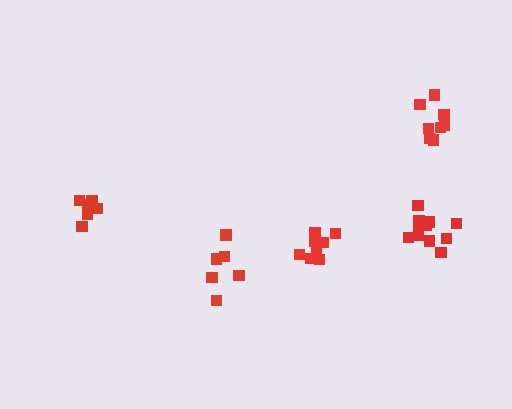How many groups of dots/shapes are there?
There are 5 groups.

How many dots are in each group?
Group 1: 8 dots, Group 2: 6 dots, Group 3: 6 dots, Group 4: 9 dots, Group 5: 11 dots (40 total).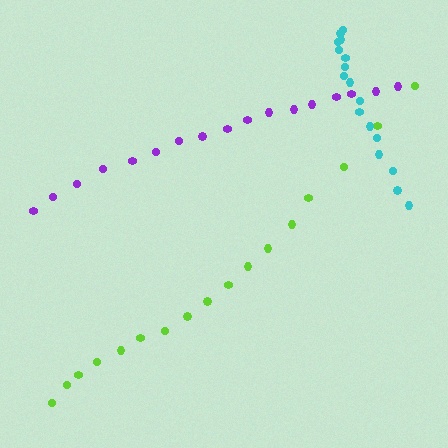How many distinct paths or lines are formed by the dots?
There are 3 distinct paths.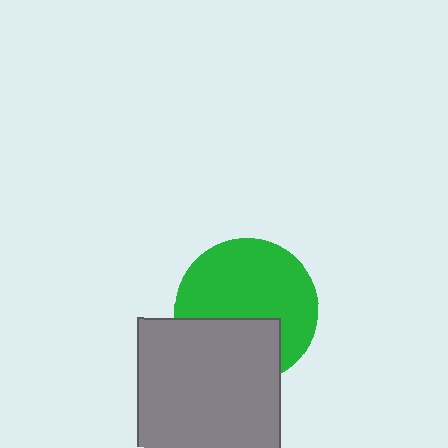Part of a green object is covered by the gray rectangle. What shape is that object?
It is a circle.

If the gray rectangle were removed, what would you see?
You would see the complete green circle.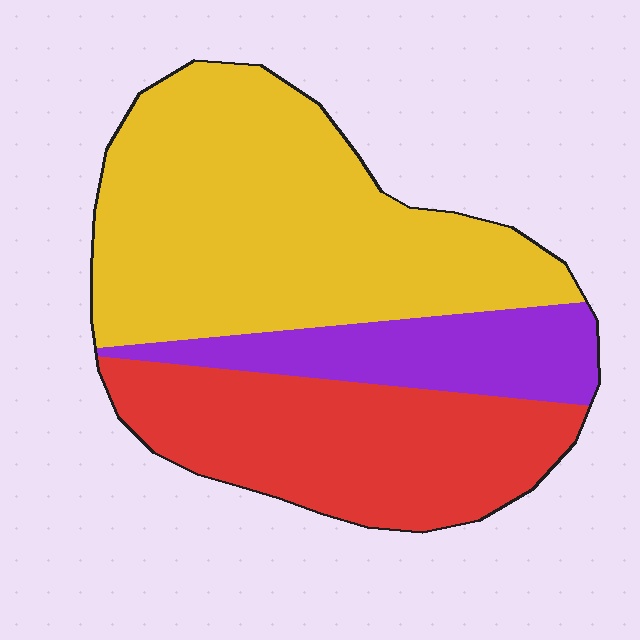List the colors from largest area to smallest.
From largest to smallest: yellow, red, purple.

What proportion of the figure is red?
Red covers 32% of the figure.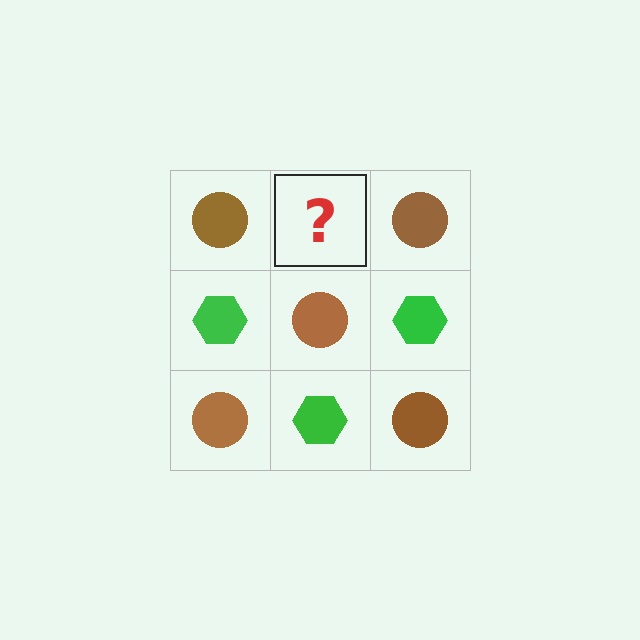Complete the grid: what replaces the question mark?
The question mark should be replaced with a green hexagon.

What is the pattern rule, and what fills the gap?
The rule is that it alternates brown circle and green hexagon in a checkerboard pattern. The gap should be filled with a green hexagon.